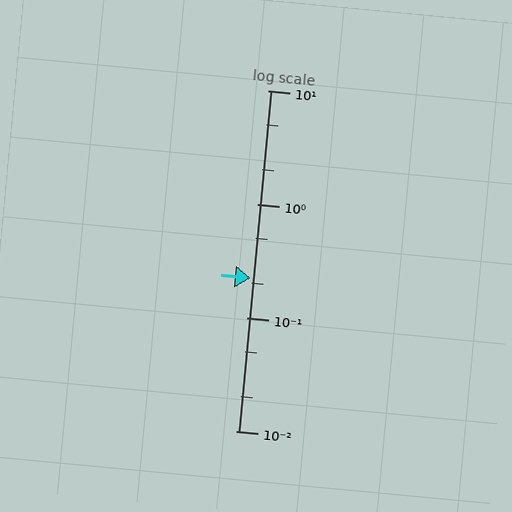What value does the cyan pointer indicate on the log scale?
The pointer indicates approximately 0.22.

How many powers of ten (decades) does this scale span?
The scale spans 3 decades, from 0.01 to 10.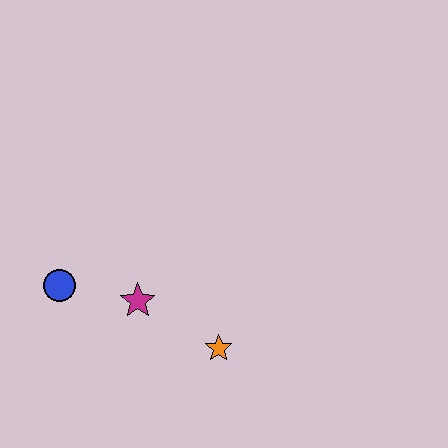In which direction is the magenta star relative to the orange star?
The magenta star is to the left of the orange star.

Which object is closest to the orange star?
The magenta star is closest to the orange star.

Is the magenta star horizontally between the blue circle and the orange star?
Yes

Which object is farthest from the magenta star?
The orange star is farthest from the magenta star.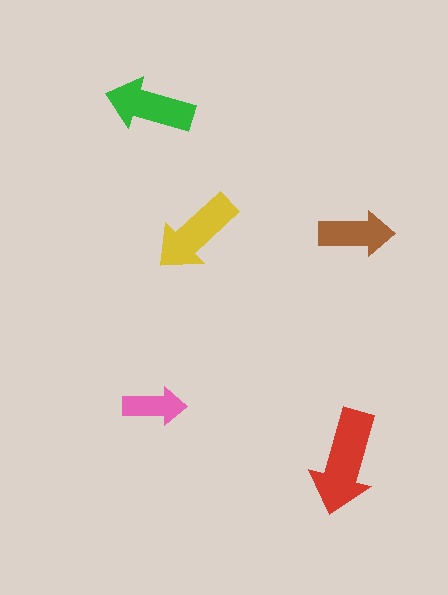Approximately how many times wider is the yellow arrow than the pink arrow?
About 1.5 times wider.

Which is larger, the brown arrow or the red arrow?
The red one.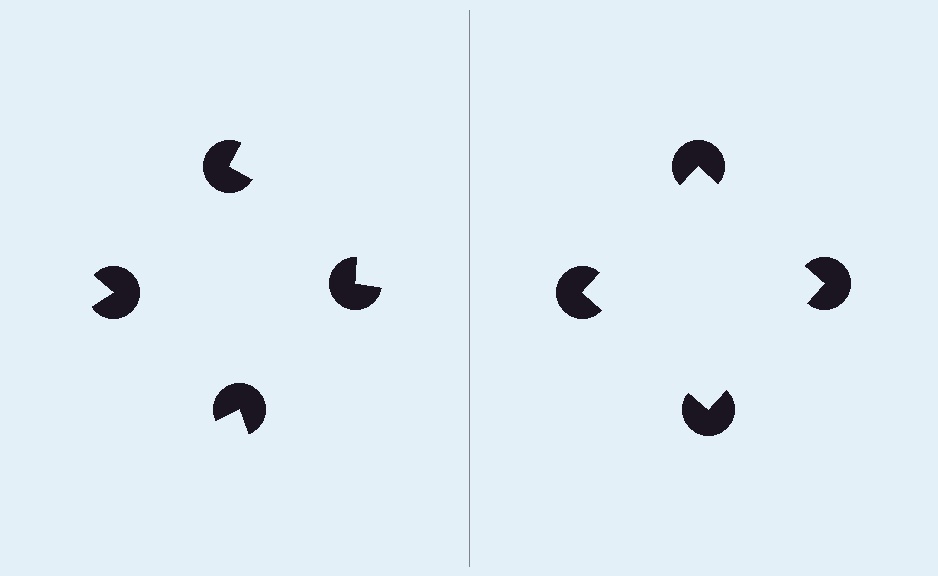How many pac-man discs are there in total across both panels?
8 — 4 on each side.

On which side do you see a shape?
An illusory square appears on the right side. On the left side the wedge cuts are rotated, so no coherent shape forms.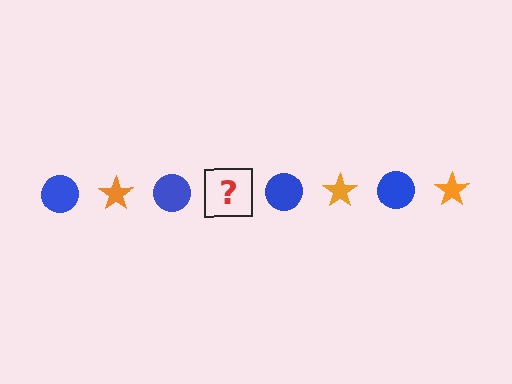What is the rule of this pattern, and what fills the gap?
The rule is that the pattern alternates between blue circle and orange star. The gap should be filled with an orange star.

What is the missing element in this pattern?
The missing element is an orange star.